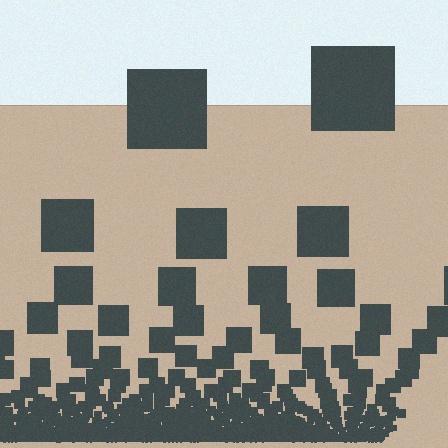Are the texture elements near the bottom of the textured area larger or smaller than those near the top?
Smaller. The gradient is inverted — elements near the bottom are smaller and denser.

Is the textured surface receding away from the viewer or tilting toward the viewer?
The surface appears to tilt toward the viewer. Texture elements get larger and sparser toward the top.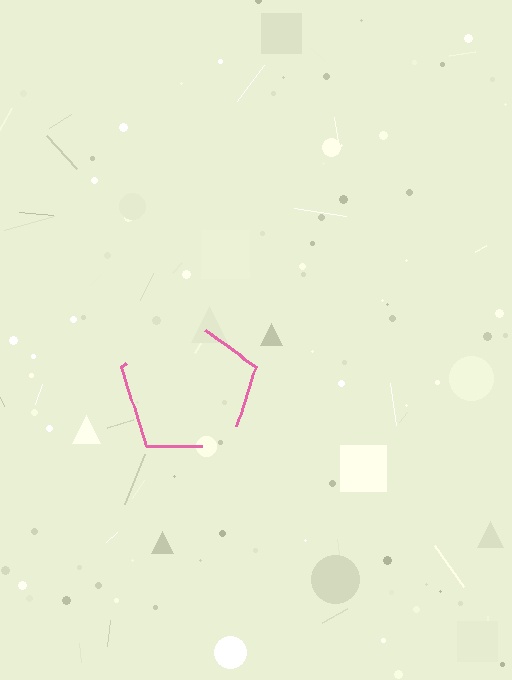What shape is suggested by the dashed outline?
The dashed outline suggests a pentagon.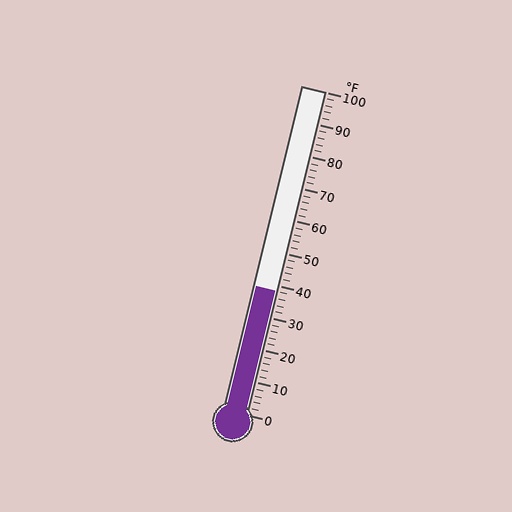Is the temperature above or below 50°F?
The temperature is below 50°F.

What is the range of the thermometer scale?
The thermometer scale ranges from 0°F to 100°F.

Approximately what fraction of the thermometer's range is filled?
The thermometer is filled to approximately 40% of its range.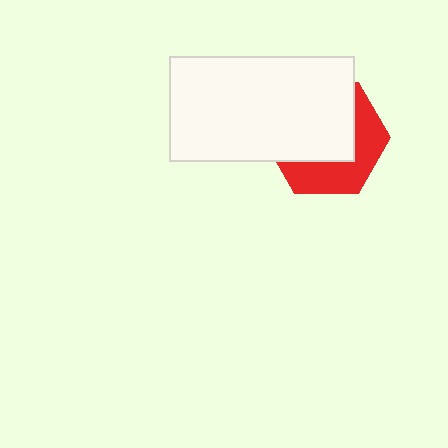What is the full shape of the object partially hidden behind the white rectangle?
The partially hidden object is a red hexagon.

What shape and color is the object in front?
The object in front is a white rectangle.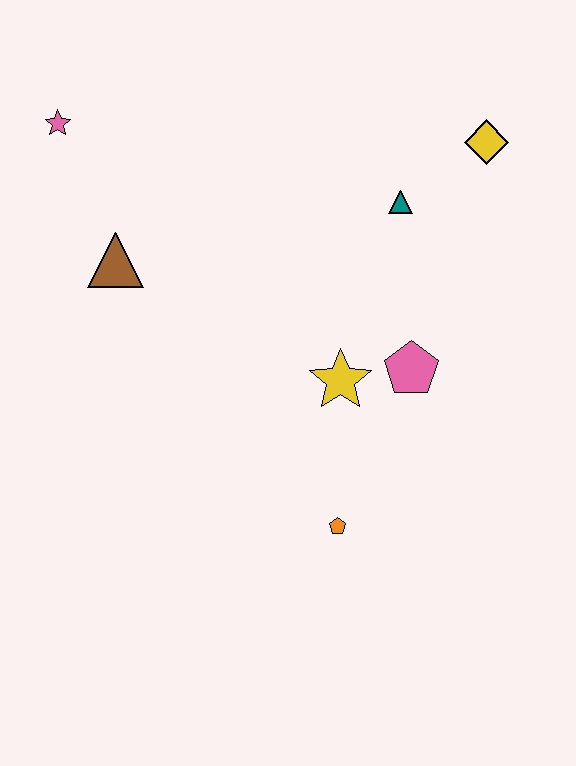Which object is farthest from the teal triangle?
The pink star is farthest from the teal triangle.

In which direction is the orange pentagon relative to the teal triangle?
The orange pentagon is below the teal triangle.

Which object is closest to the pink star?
The brown triangle is closest to the pink star.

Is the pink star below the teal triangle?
No